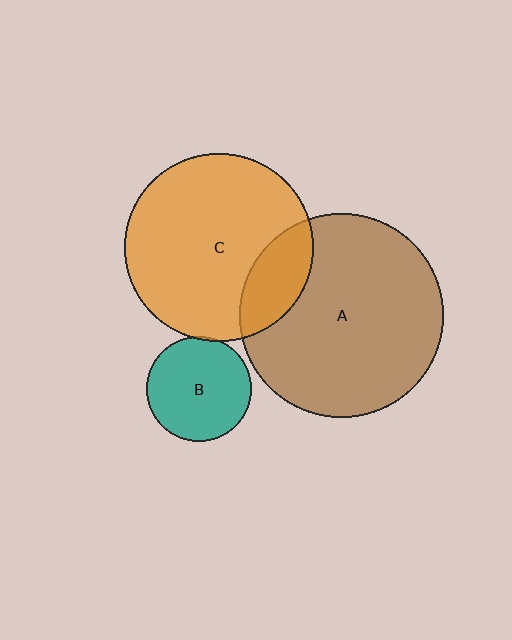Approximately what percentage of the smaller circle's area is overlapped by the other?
Approximately 5%.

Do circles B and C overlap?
Yes.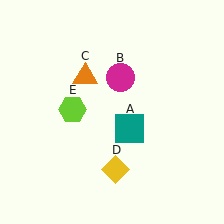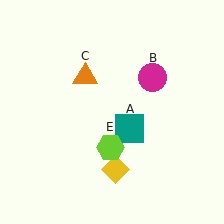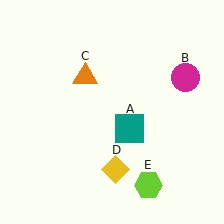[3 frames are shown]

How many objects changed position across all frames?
2 objects changed position: magenta circle (object B), lime hexagon (object E).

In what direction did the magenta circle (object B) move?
The magenta circle (object B) moved right.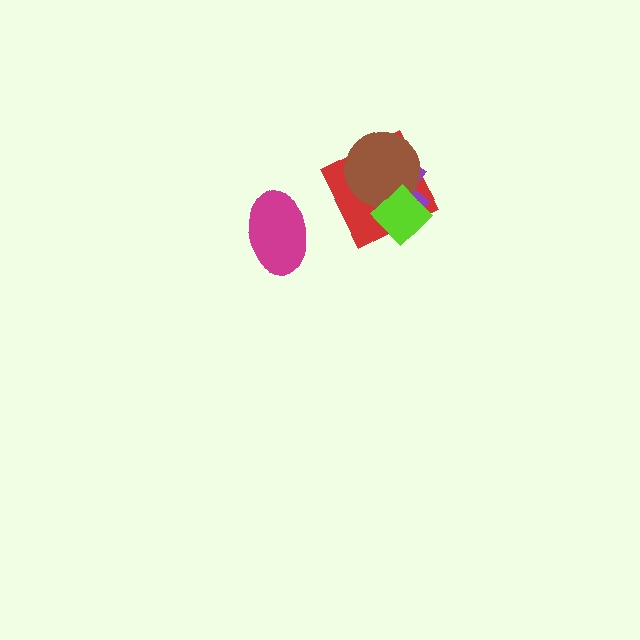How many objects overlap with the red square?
3 objects overlap with the red square.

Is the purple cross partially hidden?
Yes, it is partially covered by another shape.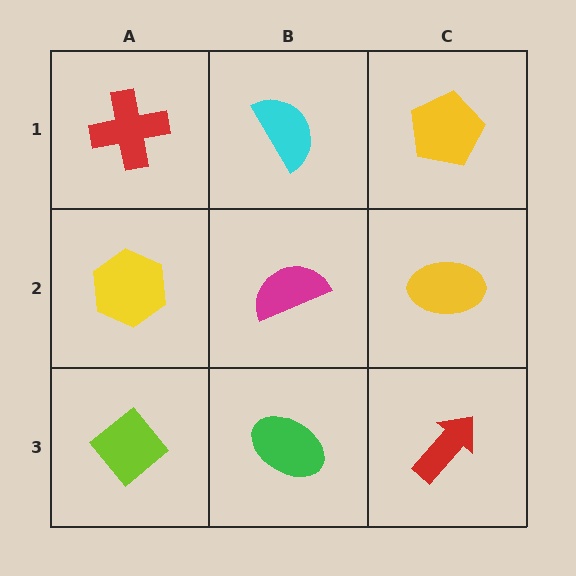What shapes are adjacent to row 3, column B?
A magenta semicircle (row 2, column B), a lime diamond (row 3, column A), a red arrow (row 3, column C).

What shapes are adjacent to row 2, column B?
A cyan semicircle (row 1, column B), a green ellipse (row 3, column B), a yellow hexagon (row 2, column A), a yellow ellipse (row 2, column C).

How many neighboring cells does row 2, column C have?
3.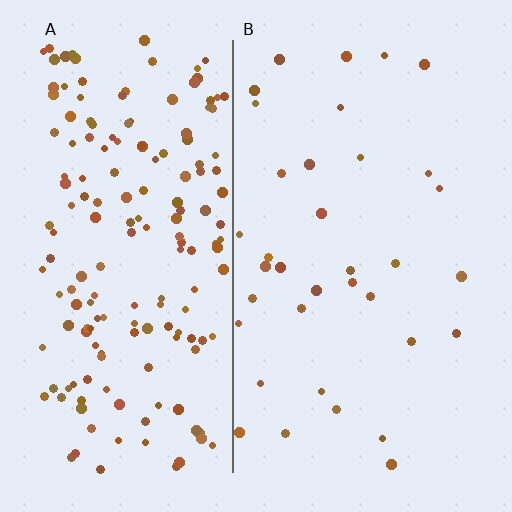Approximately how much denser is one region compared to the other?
Approximately 4.9× — region A over region B.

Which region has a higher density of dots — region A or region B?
A (the left).